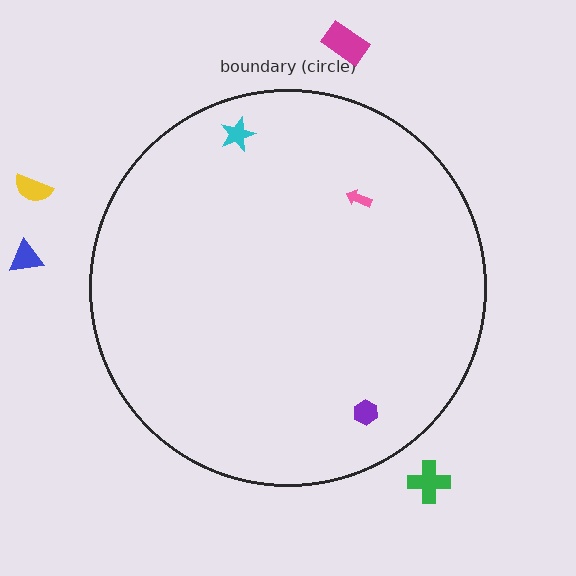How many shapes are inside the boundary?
3 inside, 4 outside.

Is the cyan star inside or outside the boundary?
Inside.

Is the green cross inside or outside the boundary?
Outside.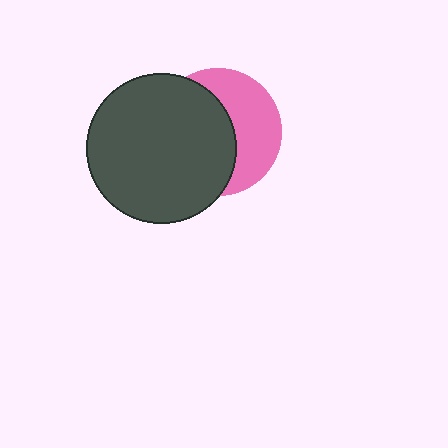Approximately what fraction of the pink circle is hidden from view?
Roughly 56% of the pink circle is hidden behind the dark gray circle.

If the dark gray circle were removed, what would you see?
You would see the complete pink circle.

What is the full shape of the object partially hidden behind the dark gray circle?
The partially hidden object is a pink circle.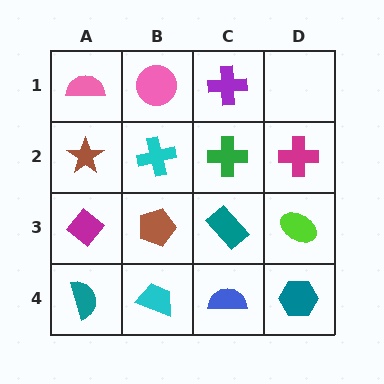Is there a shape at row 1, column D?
No, that cell is empty.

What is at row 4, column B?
A cyan trapezoid.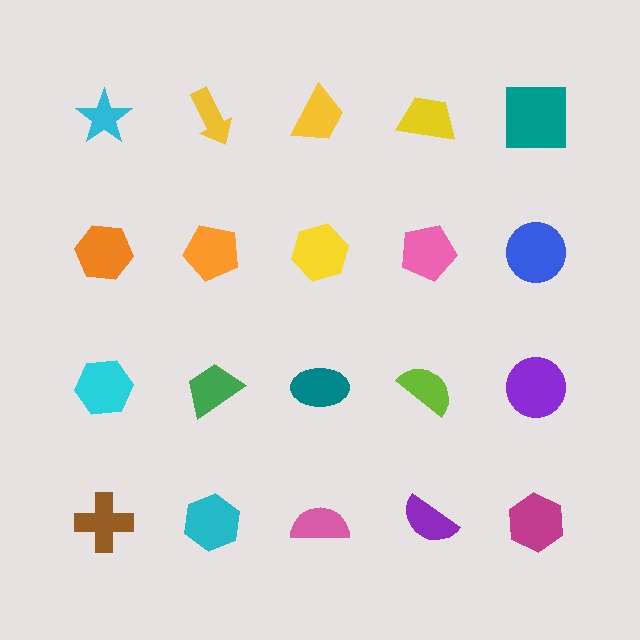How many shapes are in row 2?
5 shapes.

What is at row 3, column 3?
A teal ellipse.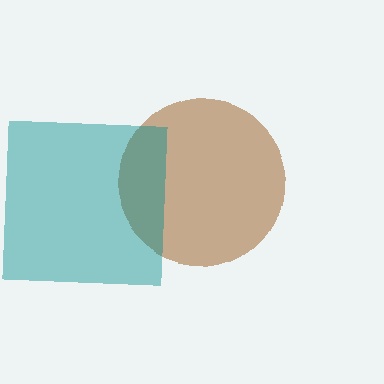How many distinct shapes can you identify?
There are 2 distinct shapes: a brown circle, a teal square.